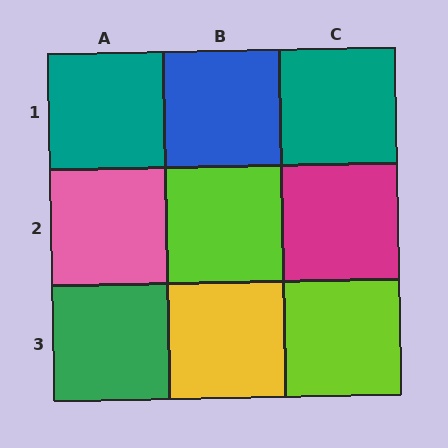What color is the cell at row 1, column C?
Teal.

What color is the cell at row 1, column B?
Blue.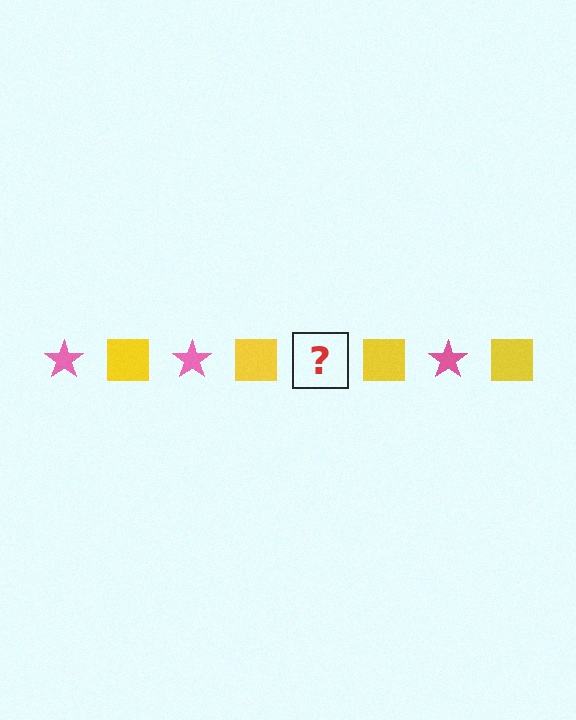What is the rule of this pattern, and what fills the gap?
The rule is that the pattern alternates between pink star and yellow square. The gap should be filled with a pink star.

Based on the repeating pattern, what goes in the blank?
The blank should be a pink star.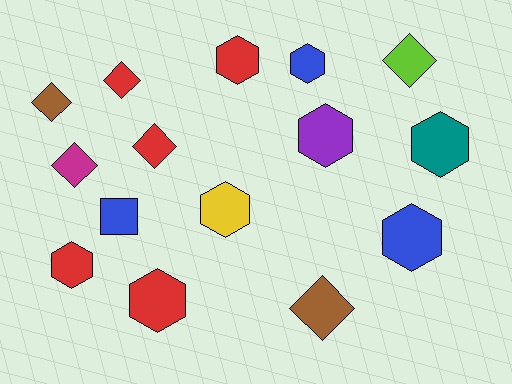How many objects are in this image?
There are 15 objects.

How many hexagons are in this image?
There are 8 hexagons.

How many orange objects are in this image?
There are no orange objects.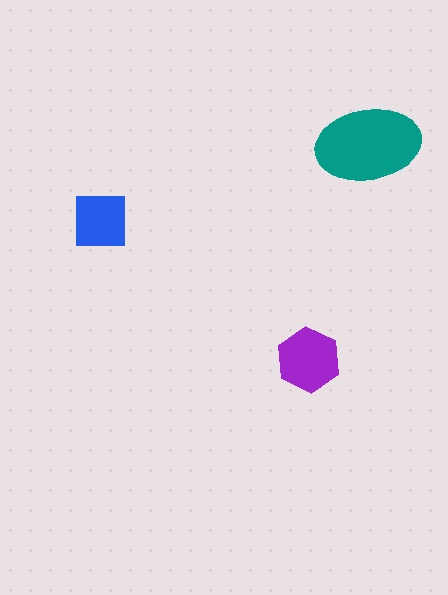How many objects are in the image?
There are 3 objects in the image.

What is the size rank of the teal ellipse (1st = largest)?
1st.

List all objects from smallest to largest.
The blue square, the purple hexagon, the teal ellipse.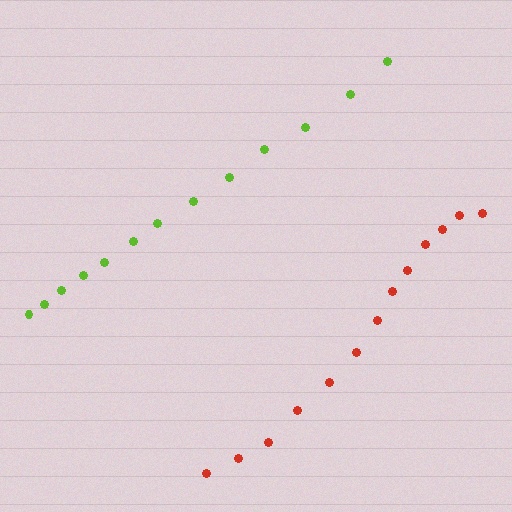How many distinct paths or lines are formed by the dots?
There are 2 distinct paths.